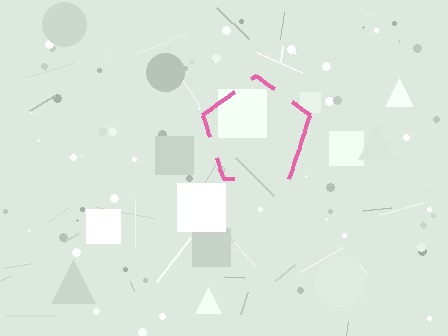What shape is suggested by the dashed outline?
The dashed outline suggests a pentagon.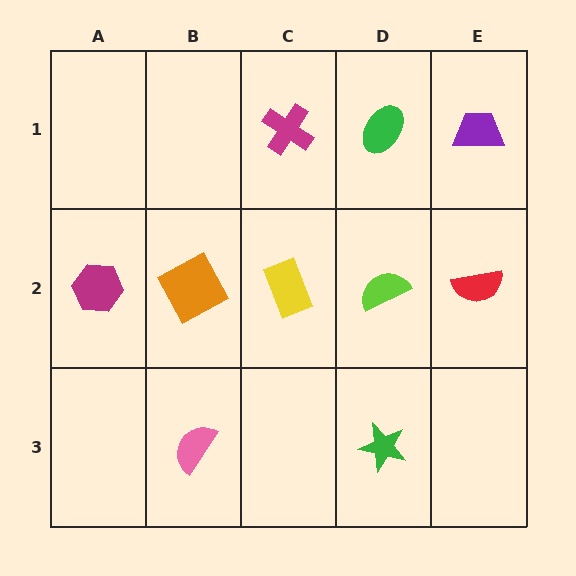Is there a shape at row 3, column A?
No, that cell is empty.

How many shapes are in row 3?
2 shapes.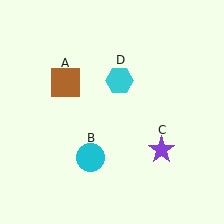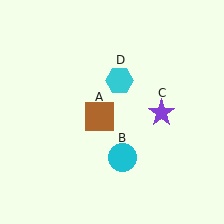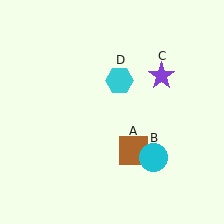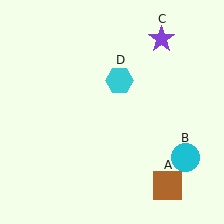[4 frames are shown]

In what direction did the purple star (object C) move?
The purple star (object C) moved up.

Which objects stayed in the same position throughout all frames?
Cyan hexagon (object D) remained stationary.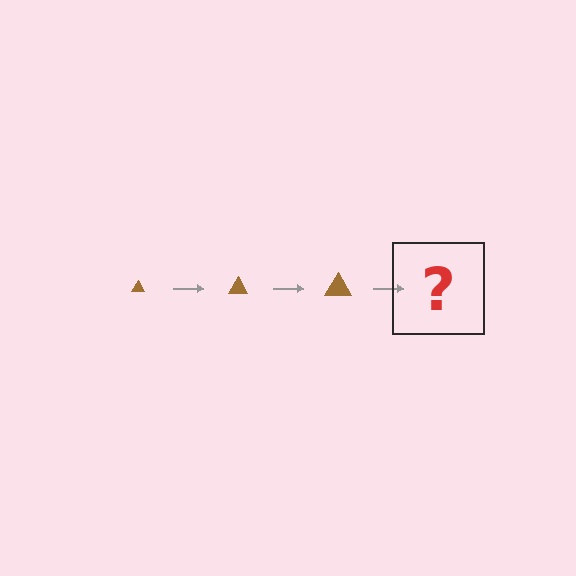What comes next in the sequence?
The next element should be a brown triangle, larger than the previous one.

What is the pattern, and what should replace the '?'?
The pattern is that the triangle gets progressively larger each step. The '?' should be a brown triangle, larger than the previous one.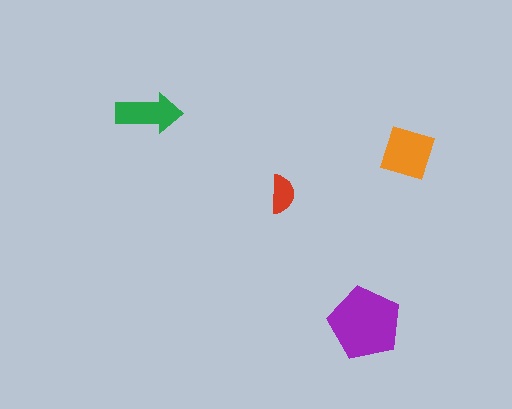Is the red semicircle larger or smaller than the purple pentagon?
Smaller.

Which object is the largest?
The purple pentagon.